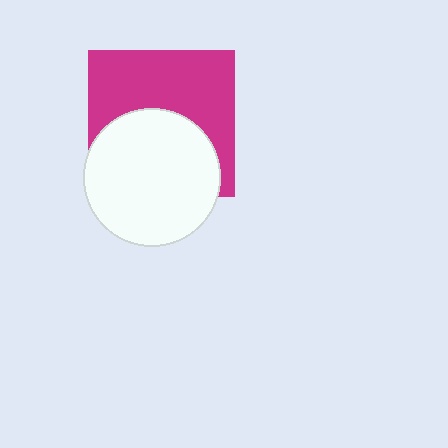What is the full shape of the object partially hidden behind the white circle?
The partially hidden object is a magenta square.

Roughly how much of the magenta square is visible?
About half of it is visible (roughly 54%).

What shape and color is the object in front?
The object in front is a white circle.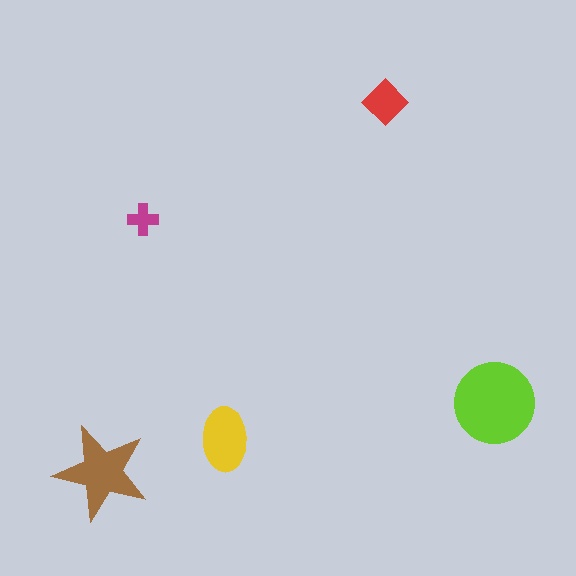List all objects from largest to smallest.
The lime circle, the brown star, the yellow ellipse, the red diamond, the magenta cross.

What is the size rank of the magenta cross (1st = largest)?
5th.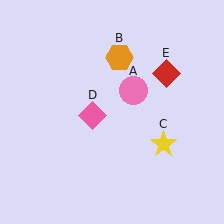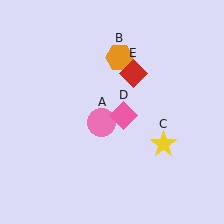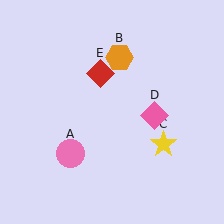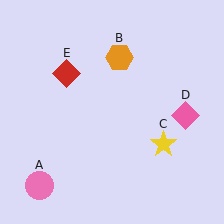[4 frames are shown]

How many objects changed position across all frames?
3 objects changed position: pink circle (object A), pink diamond (object D), red diamond (object E).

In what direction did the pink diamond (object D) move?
The pink diamond (object D) moved right.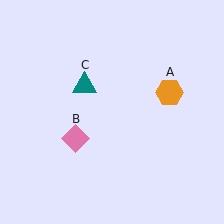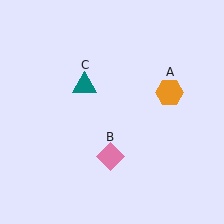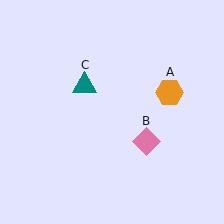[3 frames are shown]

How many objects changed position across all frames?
1 object changed position: pink diamond (object B).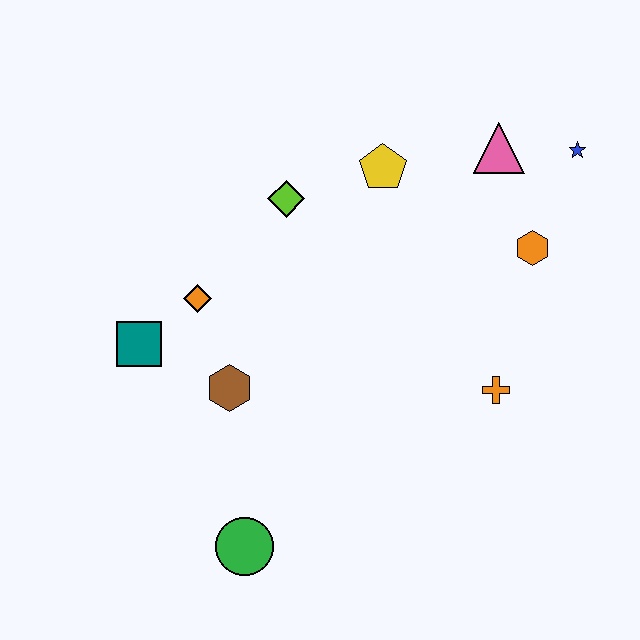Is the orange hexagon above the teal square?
Yes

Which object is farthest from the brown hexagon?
The blue star is farthest from the brown hexagon.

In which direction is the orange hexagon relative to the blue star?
The orange hexagon is below the blue star.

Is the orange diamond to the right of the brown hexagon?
No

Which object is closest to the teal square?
The orange diamond is closest to the teal square.